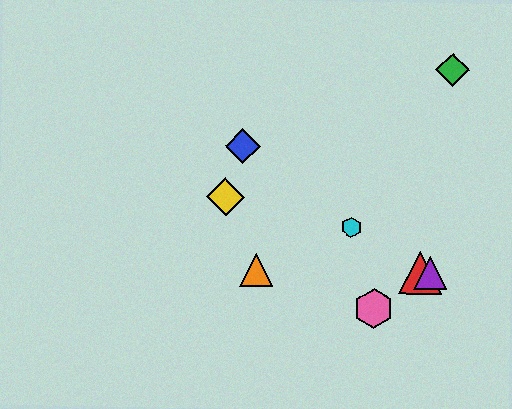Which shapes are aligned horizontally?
The red triangle, the purple triangle, the orange triangle are aligned horizontally.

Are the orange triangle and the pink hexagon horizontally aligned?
No, the orange triangle is at y≈270 and the pink hexagon is at y≈308.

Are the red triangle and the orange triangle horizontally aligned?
Yes, both are at y≈273.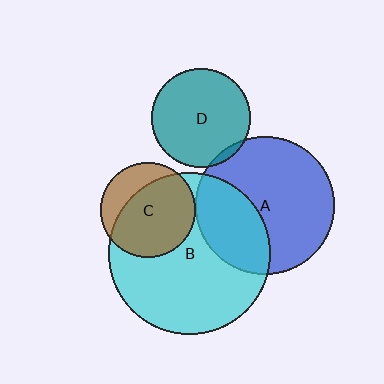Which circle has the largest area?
Circle B (cyan).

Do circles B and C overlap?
Yes.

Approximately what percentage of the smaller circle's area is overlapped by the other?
Approximately 70%.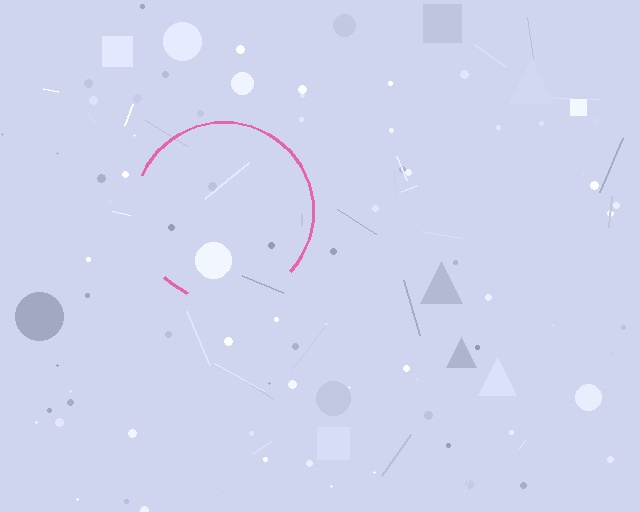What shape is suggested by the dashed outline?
The dashed outline suggests a circle.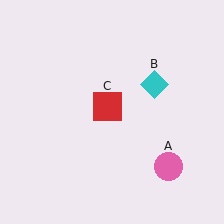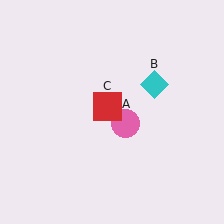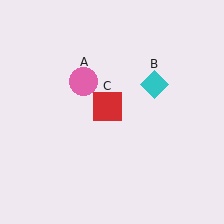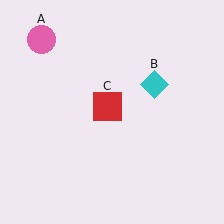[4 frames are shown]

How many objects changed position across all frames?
1 object changed position: pink circle (object A).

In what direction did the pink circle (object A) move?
The pink circle (object A) moved up and to the left.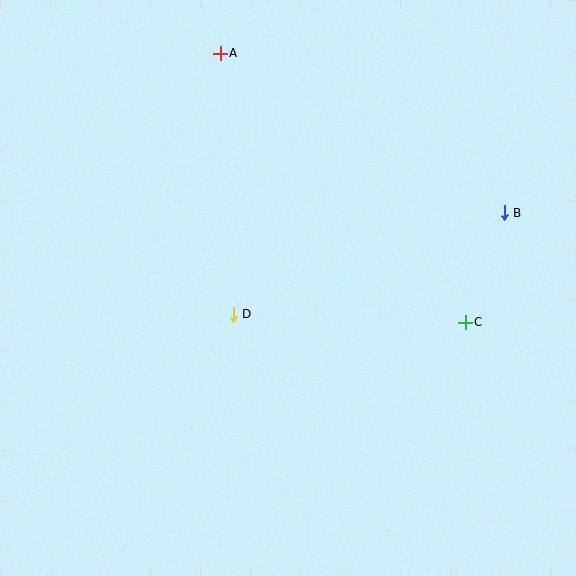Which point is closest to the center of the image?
Point D at (233, 314) is closest to the center.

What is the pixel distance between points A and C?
The distance between A and C is 364 pixels.